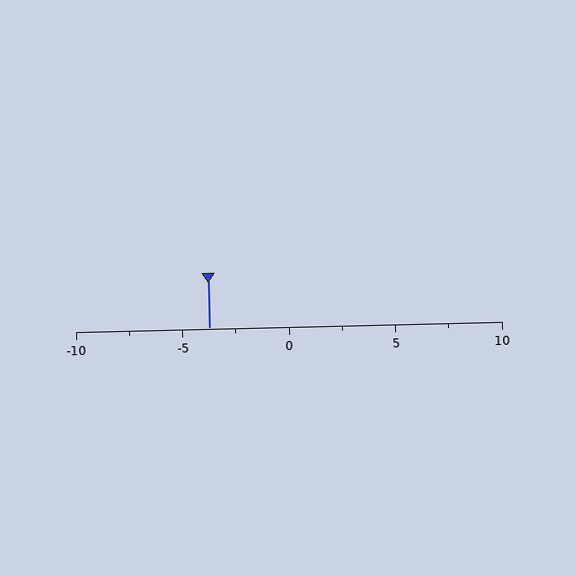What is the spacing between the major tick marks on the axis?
The major ticks are spaced 5 apart.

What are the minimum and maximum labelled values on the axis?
The axis runs from -10 to 10.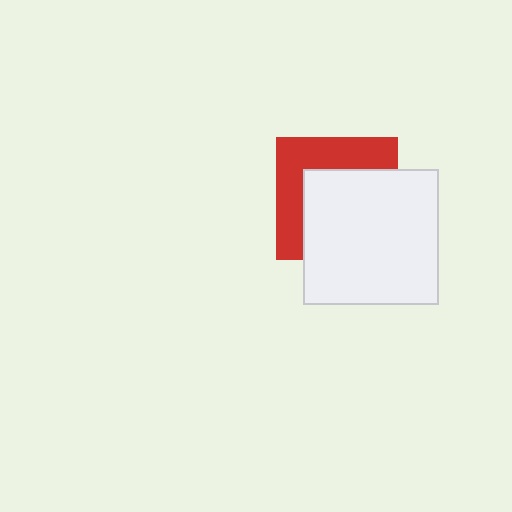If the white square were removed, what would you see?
You would see the complete red square.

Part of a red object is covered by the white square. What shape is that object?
It is a square.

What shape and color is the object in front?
The object in front is a white square.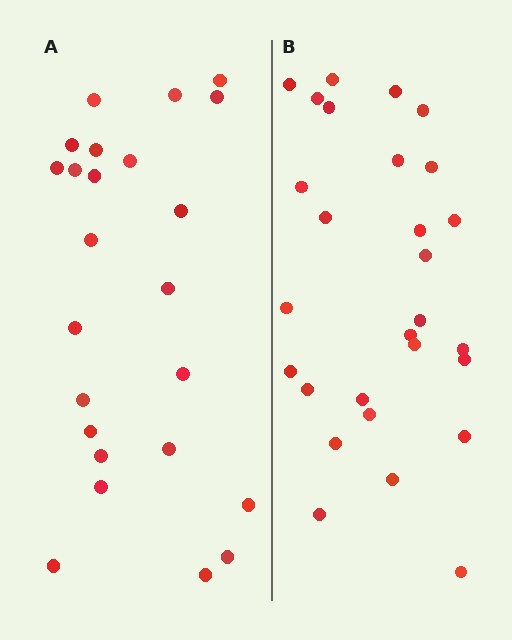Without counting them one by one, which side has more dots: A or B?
Region B (the right region) has more dots.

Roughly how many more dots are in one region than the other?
Region B has about 4 more dots than region A.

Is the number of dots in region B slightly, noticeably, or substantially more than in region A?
Region B has only slightly more — the two regions are fairly close. The ratio is roughly 1.2 to 1.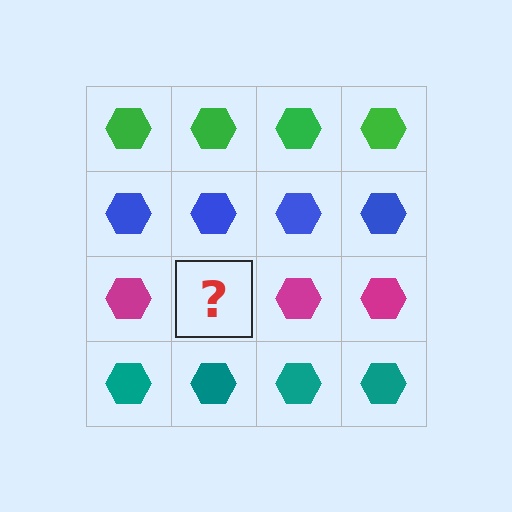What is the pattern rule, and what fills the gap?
The rule is that each row has a consistent color. The gap should be filled with a magenta hexagon.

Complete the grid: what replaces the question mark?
The question mark should be replaced with a magenta hexagon.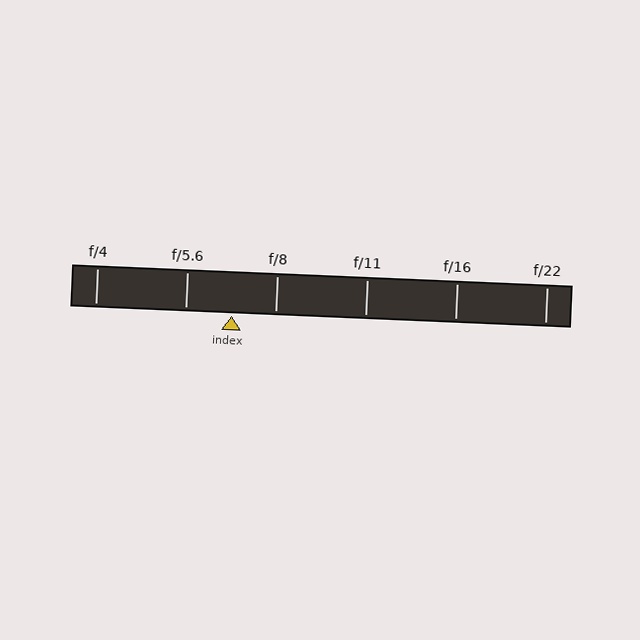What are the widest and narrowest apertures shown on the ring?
The widest aperture shown is f/4 and the narrowest is f/22.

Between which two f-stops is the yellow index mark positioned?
The index mark is between f/5.6 and f/8.